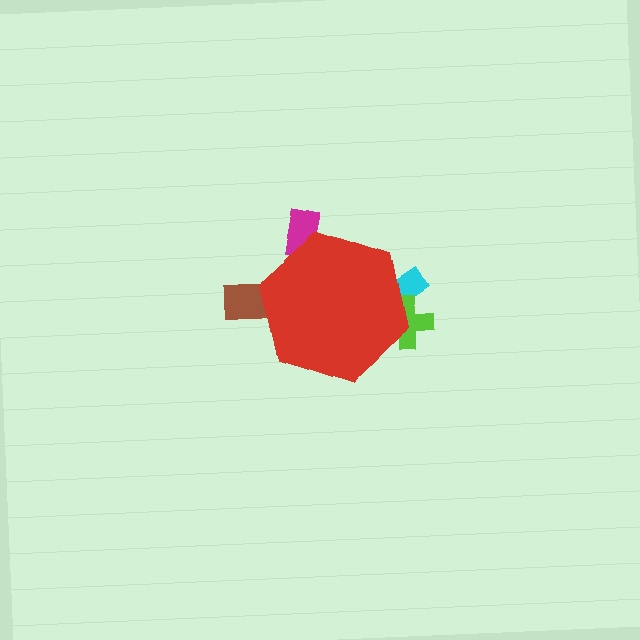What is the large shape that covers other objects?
A red hexagon.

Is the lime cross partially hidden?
Yes, the lime cross is partially hidden behind the red hexagon.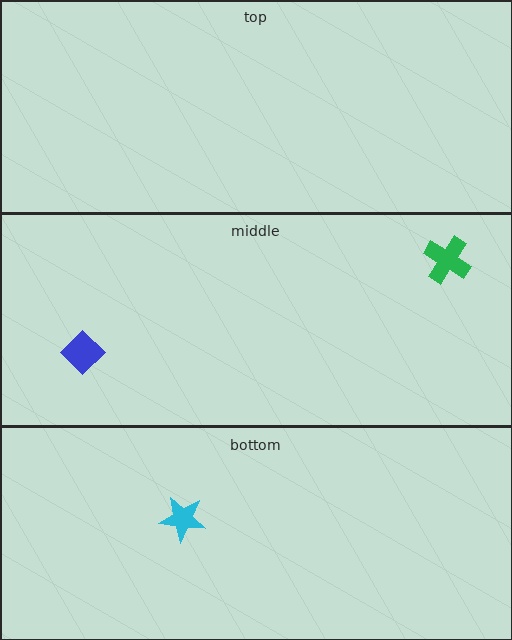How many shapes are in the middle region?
2.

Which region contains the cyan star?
The bottom region.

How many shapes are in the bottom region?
1.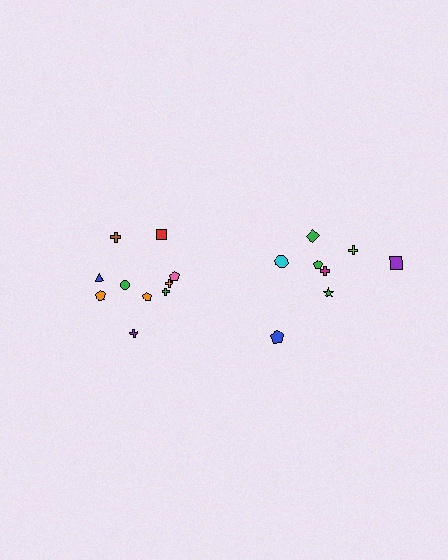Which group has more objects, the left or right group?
The left group.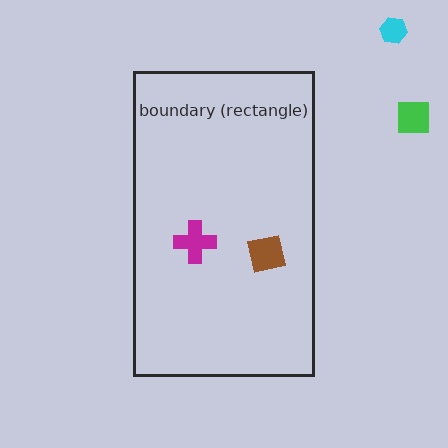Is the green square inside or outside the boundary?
Outside.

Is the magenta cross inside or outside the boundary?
Inside.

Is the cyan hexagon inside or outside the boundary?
Outside.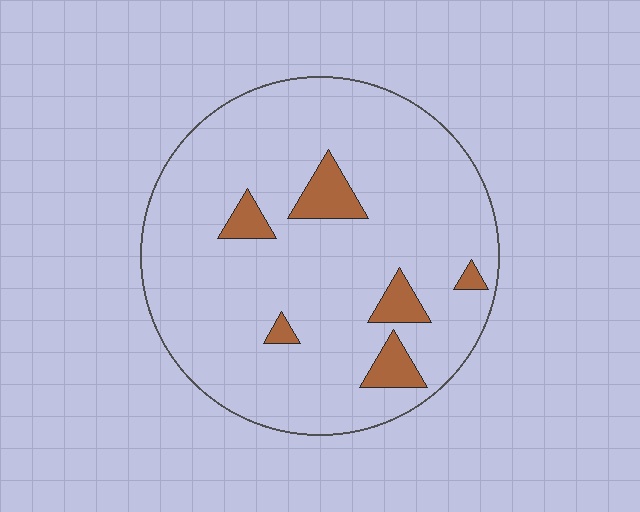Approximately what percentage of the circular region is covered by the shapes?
Approximately 10%.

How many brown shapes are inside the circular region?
6.